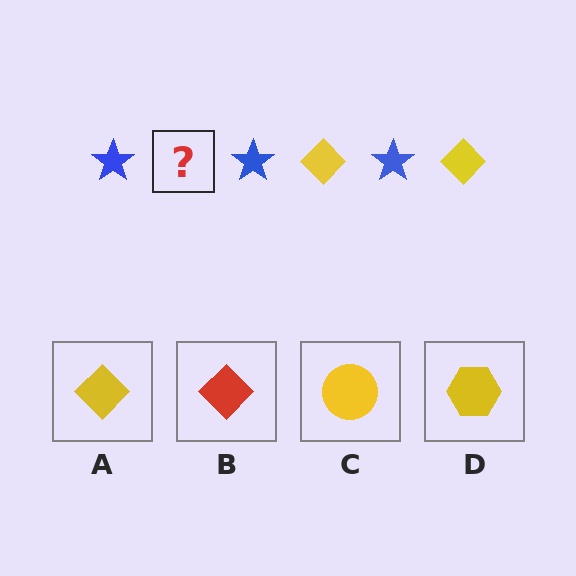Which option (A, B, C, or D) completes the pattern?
A.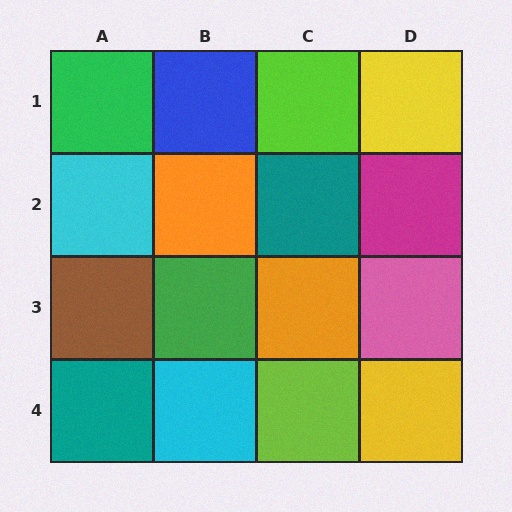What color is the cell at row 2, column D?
Magenta.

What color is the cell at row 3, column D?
Pink.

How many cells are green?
2 cells are green.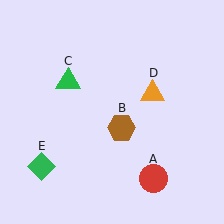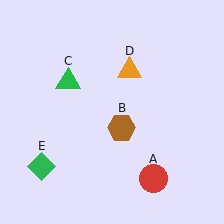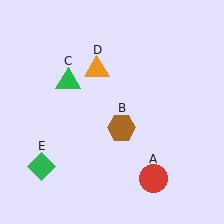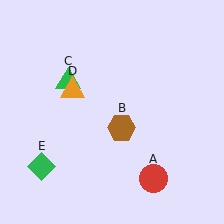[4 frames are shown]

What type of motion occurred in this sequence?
The orange triangle (object D) rotated counterclockwise around the center of the scene.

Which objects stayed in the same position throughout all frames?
Red circle (object A) and brown hexagon (object B) and green triangle (object C) and green diamond (object E) remained stationary.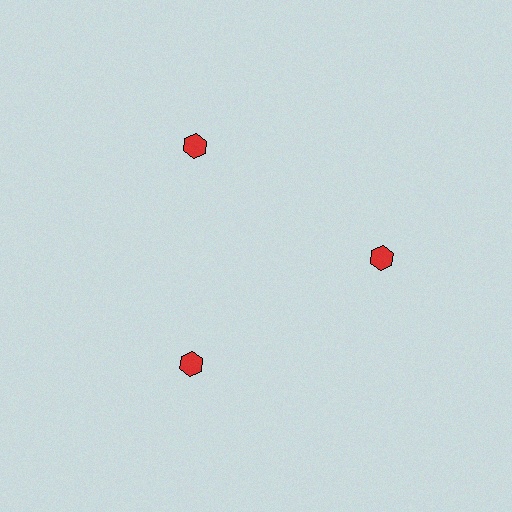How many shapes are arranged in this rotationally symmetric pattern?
There are 3 shapes, arranged in 3 groups of 1.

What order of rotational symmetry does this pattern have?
This pattern has 3-fold rotational symmetry.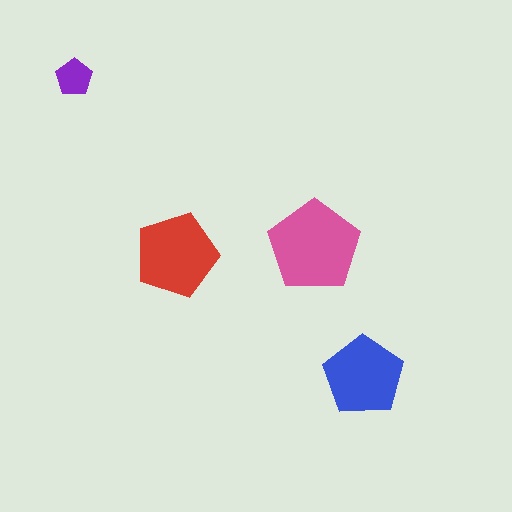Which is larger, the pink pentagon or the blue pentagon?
The pink one.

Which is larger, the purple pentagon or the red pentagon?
The red one.